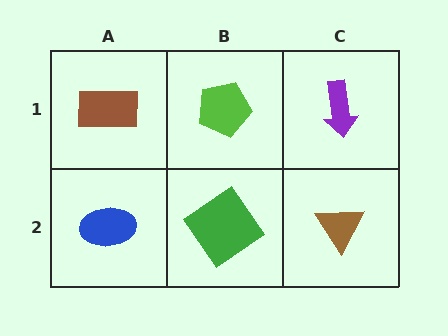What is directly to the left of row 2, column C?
A green diamond.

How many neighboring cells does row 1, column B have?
3.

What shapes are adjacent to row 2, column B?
A lime pentagon (row 1, column B), a blue ellipse (row 2, column A), a brown triangle (row 2, column C).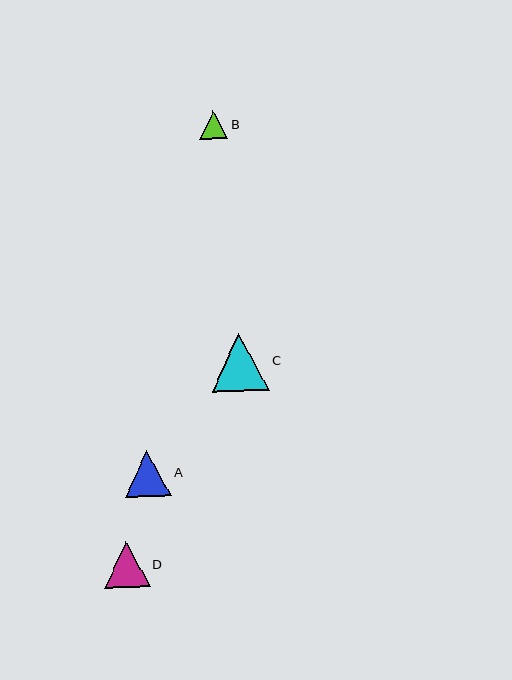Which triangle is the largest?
Triangle C is the largest with a size of approximately 57 pixels.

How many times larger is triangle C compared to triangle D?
Triangle C is approximately 1.2 times the size of triangle D.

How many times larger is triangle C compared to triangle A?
Triangle C is approximately 1.3 times the size of triangle A.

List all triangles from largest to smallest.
From largest to smallest: C, D, A, B.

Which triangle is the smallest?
Triangle B is the smallest with a size of approximately 28 pixels.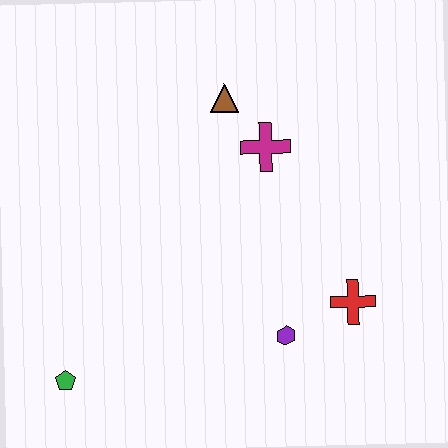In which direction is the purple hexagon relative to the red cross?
The purple hexagon is to the left of the red cross.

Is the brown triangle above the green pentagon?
Yes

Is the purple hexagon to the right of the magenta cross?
Yes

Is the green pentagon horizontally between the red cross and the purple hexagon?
No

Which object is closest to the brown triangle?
The magenta cross is closest to the brown triangle.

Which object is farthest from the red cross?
The green pentagon is farthest from the red cross.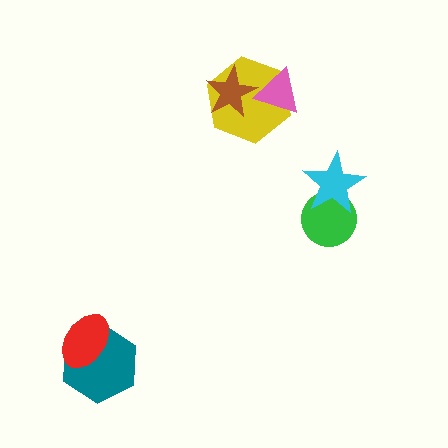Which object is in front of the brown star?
The pink triangle is in front of the brown star.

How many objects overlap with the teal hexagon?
1 object overlaps with the teal hexagon.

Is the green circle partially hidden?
Yes, it is partially covered by another shape.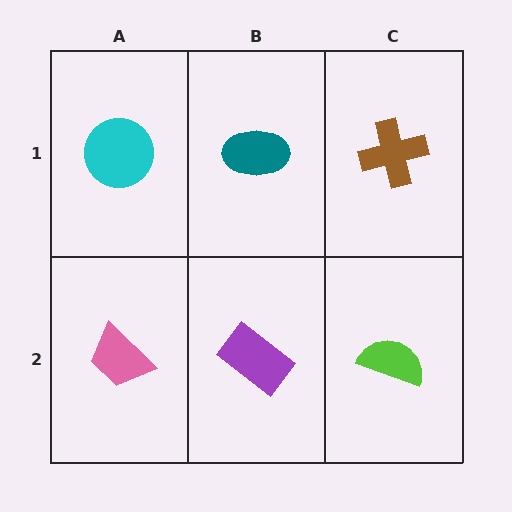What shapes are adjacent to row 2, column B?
A teal ellipse (row 1, column B), a pink trapezoid (row 2, column A), a lime semicircle (row 2, column C).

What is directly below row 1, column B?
A purple rectangle.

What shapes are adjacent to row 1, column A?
A pink trapezoid (row 2, column A), a teal ellipse (row 1, column B).